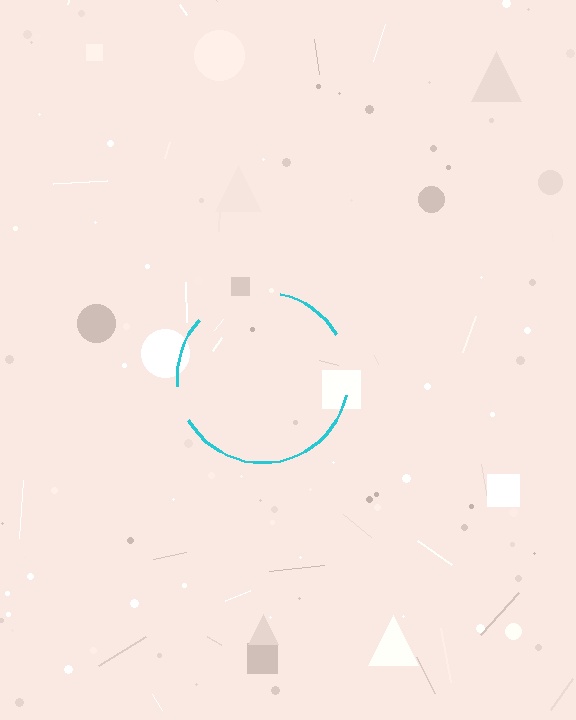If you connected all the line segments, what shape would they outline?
They would outline a circle.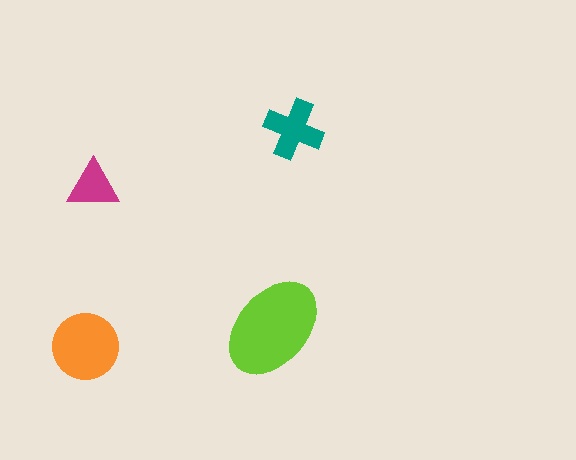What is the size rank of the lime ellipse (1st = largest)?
1st.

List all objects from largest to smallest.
The lime ellipse, the orange circle, the teal cross, the magenta triangle.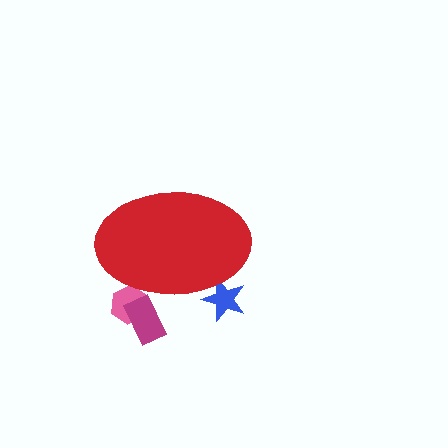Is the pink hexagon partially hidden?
Yes, the pink hexagon is partially hidden behind the red ellipse.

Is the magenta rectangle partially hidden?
Yes, the magenta rectangle is partially hidden behind the red ellipse.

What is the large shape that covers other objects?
A red ellipse.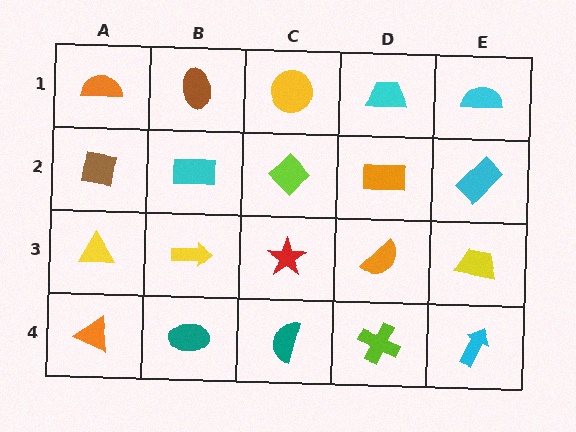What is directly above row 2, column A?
An orange semicircle.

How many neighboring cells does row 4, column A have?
2.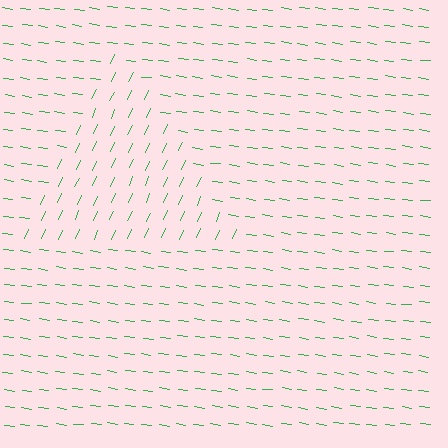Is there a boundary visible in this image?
Yes, there is a texture boundary formed by a change in line orientation.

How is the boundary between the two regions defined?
The boundary is defined purely by a change in line orientation (approximately 74 degrees difference). All lines are the same color and thickness.